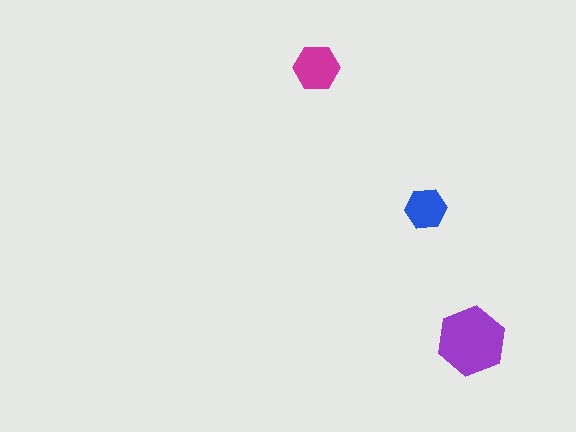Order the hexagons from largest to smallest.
the purple one, the magenta one, the blue one.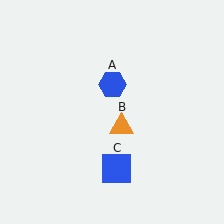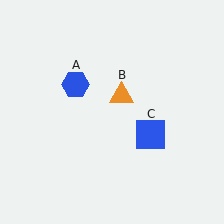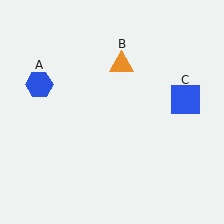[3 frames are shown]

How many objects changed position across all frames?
3 objects changed position: blue hexagon (object A), orange triangle (object B), blue square (object C).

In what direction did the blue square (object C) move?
The blue square (object C) moved up and to the right.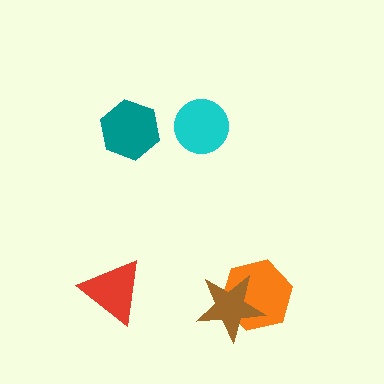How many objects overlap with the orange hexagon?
1 object overlaps with the orange hexagon.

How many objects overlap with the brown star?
1 object overlaps with the brown star.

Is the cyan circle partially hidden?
No, no other shape covers it.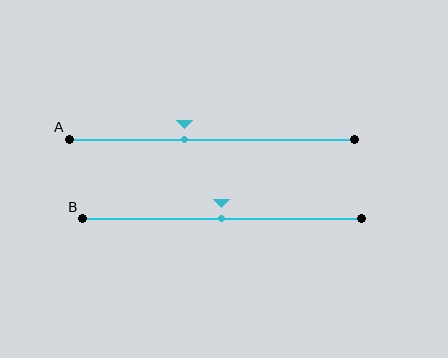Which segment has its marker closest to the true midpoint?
Segment B has its marker closest to the true midpoint.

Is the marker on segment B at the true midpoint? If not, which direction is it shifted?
Yes, the marker on segment B is at the true midpoint.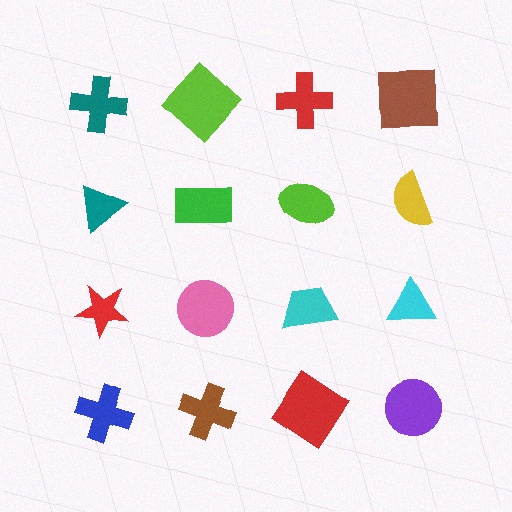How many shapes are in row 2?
4 shapes.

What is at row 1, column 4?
A brown square.